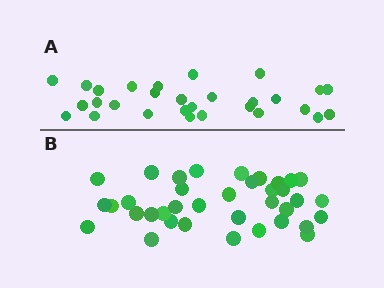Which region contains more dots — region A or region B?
Region B (the bottom region) has more dots.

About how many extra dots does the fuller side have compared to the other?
Region B has roughly 8 or so more dots than region A.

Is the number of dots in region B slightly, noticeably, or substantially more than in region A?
Region B has noticeably more, but not dramatically so. The ratio is roughly 1.3 to 1.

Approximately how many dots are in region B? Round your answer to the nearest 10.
About 40 dots. (The exact count is 37, which rounds to 40.)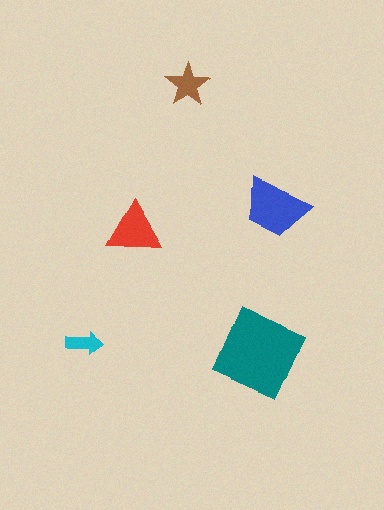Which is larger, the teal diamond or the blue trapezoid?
The teal diamond.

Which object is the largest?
The teal diamond.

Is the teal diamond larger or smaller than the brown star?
Larger.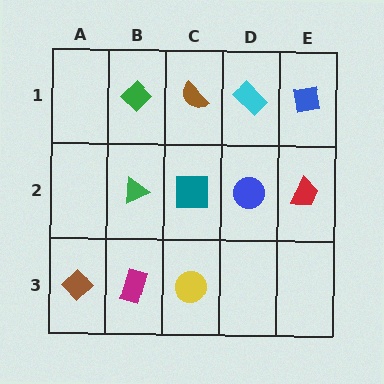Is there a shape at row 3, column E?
No, that cell is empty.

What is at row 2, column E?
A red trapezoid.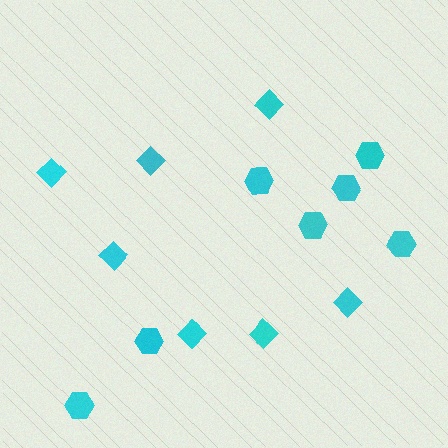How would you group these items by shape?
There are 2 groups: one group of diamonds (7) and one group of hexagons (7).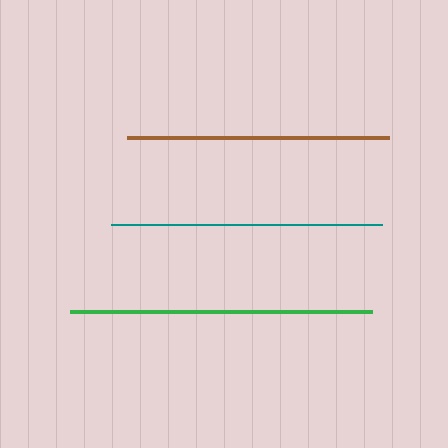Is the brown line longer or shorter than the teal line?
The teal line is longer than the brown line.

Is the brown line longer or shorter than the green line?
The green line is longer than the brown line.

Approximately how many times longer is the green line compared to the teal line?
The green line is approximately 1.1 times the length of the teal line.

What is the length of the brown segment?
The brown segment is approximately 262 pixels long.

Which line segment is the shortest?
The brown line is the shortest at approximately 262 pixels.